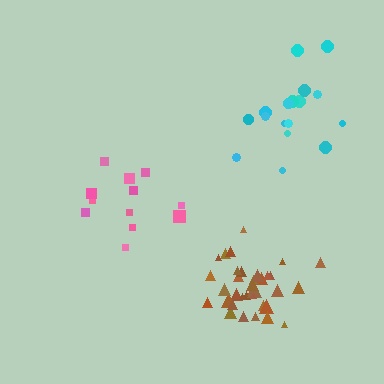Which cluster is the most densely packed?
Brown.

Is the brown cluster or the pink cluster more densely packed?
Brown.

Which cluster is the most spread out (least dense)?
Cyan.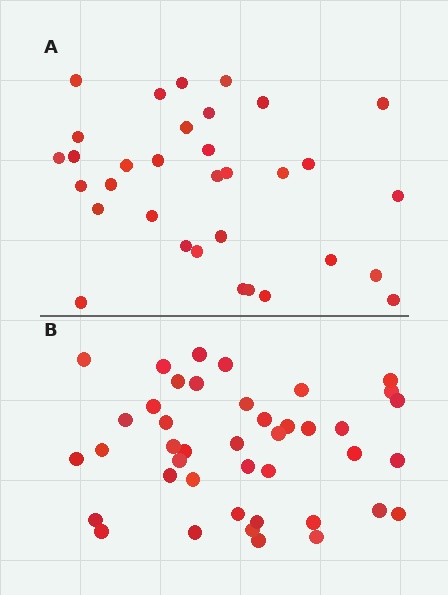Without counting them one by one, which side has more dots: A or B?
Region B (the bottom region) has more dots.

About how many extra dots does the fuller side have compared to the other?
Region B has roughly 8 or so more dots than region A.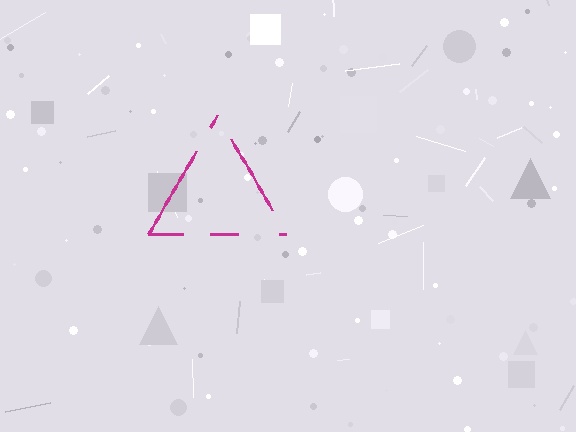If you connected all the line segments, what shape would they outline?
They would outline a triangle.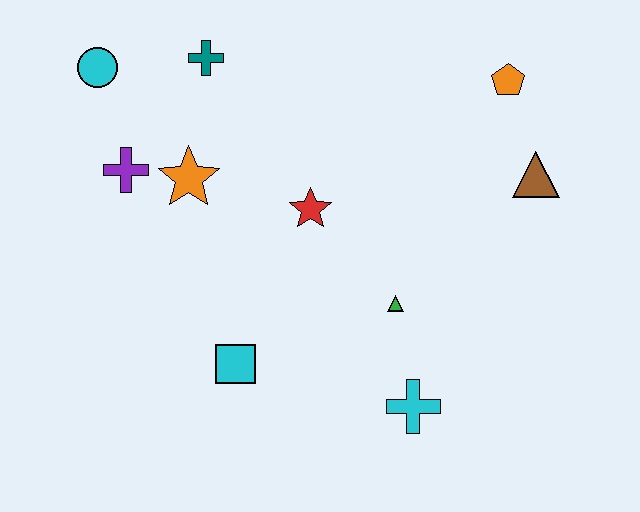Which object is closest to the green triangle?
The cyan cross is closest to the green triangle.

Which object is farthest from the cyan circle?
The cyan cross is farthest from the cyan circle.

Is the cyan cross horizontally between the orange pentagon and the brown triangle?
No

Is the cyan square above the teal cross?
No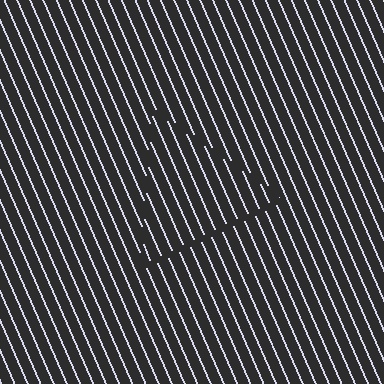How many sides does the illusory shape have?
3 sides — the line-ends trace a triangle.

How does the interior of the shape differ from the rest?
The interior of the shape contains the same grating, shifted by half a period — the contour is defined by the phase discontinuity where line-ends from the inner and outer gratings abut.